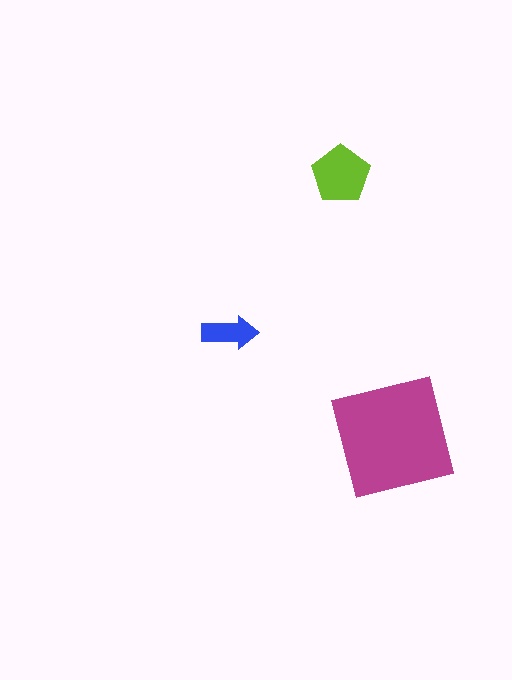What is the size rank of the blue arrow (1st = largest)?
3rd.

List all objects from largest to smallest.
The magenta square, the lime pentagon, the blue arrow.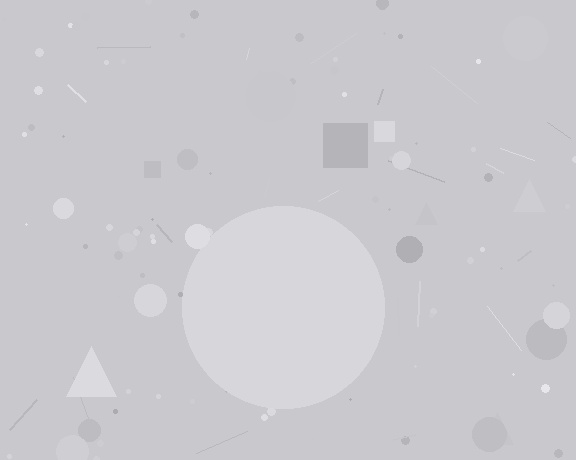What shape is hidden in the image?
A circle is hidden in the image.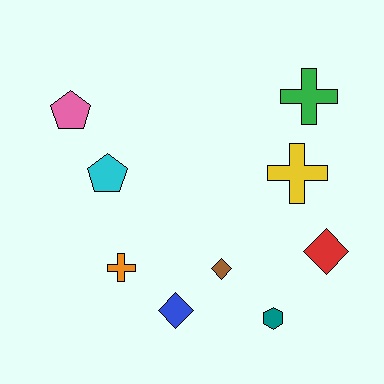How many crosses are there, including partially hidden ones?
There are 3 crosses.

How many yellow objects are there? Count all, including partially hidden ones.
There is 1 yellow object.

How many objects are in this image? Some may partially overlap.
There are 9 objects.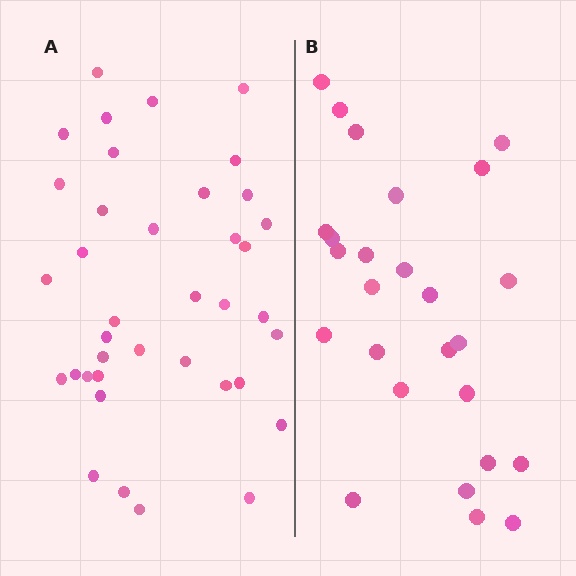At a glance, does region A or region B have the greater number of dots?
Region A (the left region) has more dots.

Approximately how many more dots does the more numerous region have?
Region A has roughly 12 or so more dots than region B.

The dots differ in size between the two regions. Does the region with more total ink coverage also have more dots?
No. Region B has more total ink coverage because its dots are larger, but region A actually contains more individual dots. Total area can be misleading — the number of items is what matters here.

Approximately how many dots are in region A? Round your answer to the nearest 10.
About 40 dots. (The exact count is 38, which rounds to 40.)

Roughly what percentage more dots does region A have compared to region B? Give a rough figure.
About 45% more.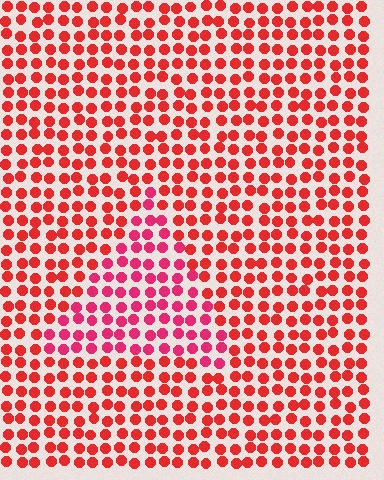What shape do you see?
I see a triangle.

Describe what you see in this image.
The image is filled with small red elements in a uniform arrangement. A triangle-shaped region is visible where the elements are tinted to a slightly different hue, forming a subtle color boundary.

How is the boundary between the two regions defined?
The boundary is defined purely by a slight shift in hue (about 23 degrees). Spacing, size, and orientation are identical on both sides.